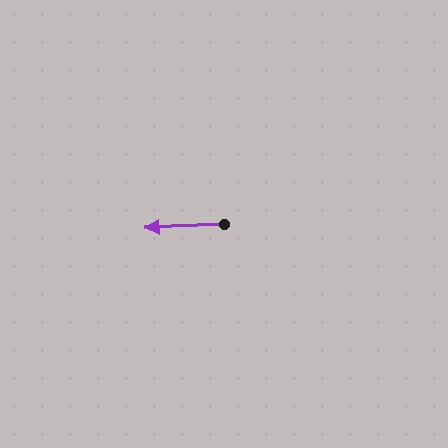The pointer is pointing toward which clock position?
Roughly 9 o'clock.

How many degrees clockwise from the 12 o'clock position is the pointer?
Approximately 267 degrees.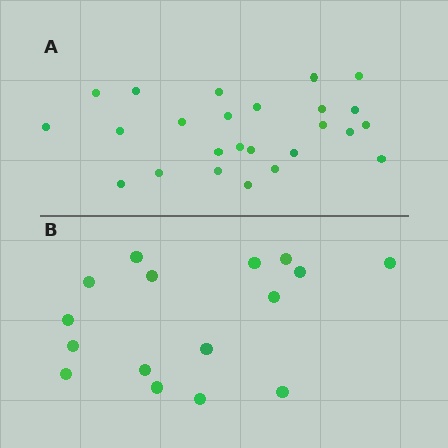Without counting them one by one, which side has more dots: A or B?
Region A (the top region) has more dots.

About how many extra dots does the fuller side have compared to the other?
Region A has roughly 8 or so more dots than region B.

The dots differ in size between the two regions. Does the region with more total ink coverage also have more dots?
No. Region B has more total ink coverage because its dots are larger, but region A actually contains more individual dots. Total area can be misleading — the number of items is what matters here.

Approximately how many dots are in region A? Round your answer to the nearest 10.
About 20 dots. (The exact count is 25, which rounds to 20.)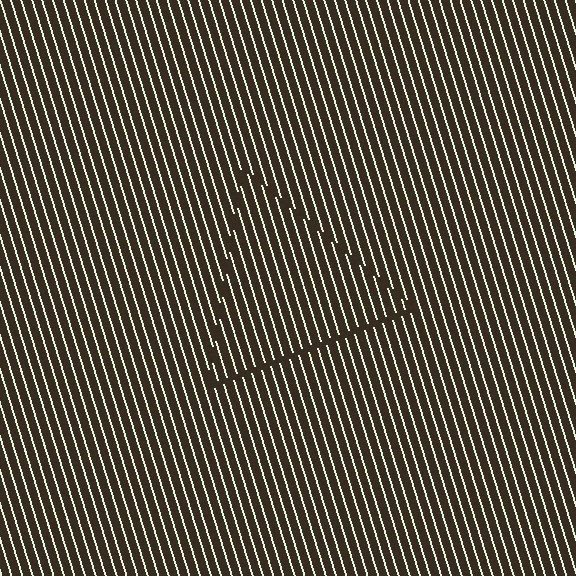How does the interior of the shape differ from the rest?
The interior of the shape contains the same grating, shifted by half a period — the contour is defined by the phase discontinuity where line-ends from the inner and outer gratings abut.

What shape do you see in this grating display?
An illusory triangle. The interior of the shape contains the same grating, shifted by half a period — the contour is defined by the phase discontinuity where line-ends from the inner and outer gratings abut.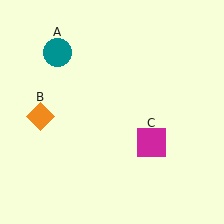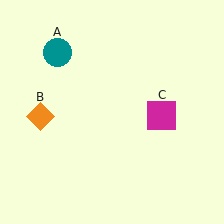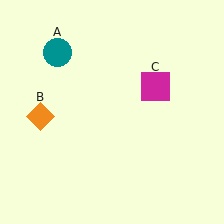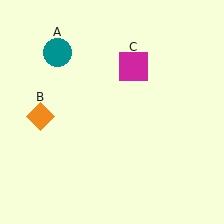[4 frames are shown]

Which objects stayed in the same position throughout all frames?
Teal circle (object A) and orange diamond (object B) remained stationary.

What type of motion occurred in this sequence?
The magenta square (object C) rotated counterclockwise around the center of the scene.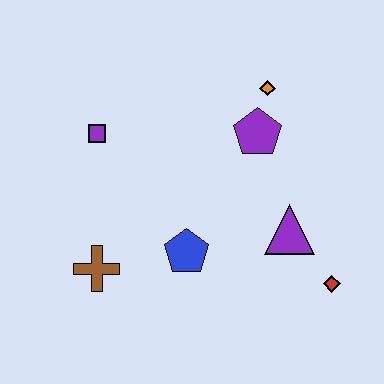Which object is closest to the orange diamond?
The purple pentagon is closest to the orange diamond.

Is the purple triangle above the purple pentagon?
No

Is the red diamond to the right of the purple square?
Yes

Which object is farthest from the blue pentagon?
The orange diamond is farthest from the blue pentagon.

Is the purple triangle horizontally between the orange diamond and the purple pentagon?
No